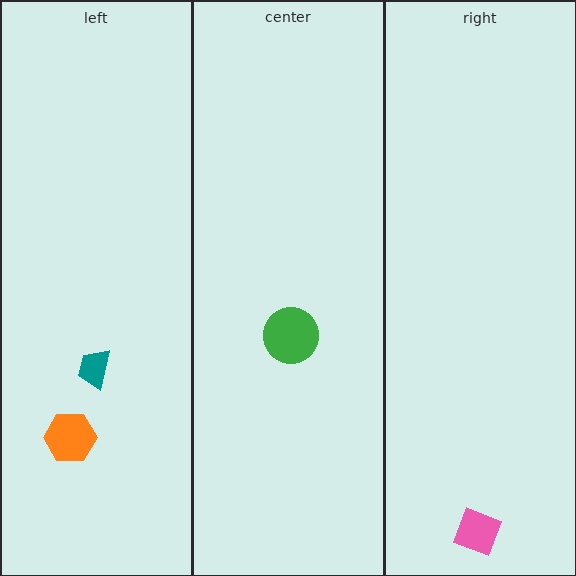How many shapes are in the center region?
1.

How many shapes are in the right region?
1.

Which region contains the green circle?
The center region.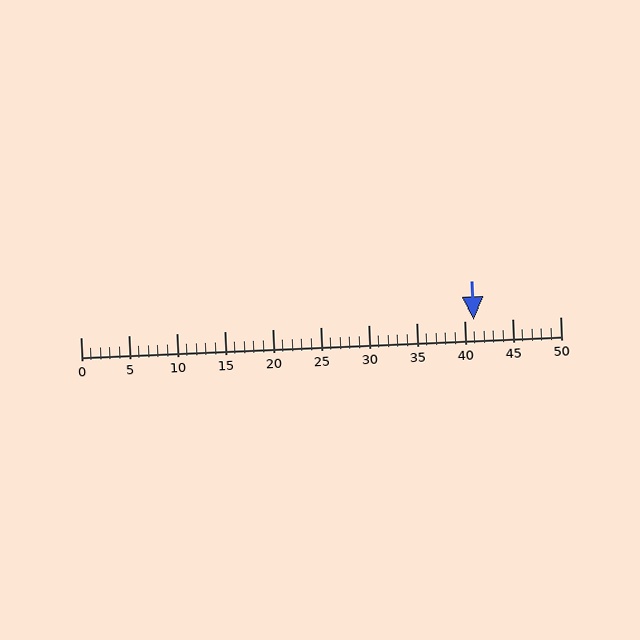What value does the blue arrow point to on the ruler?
The blue arrow points to approximately 41.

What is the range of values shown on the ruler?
The ruler shows values from 0 to 50.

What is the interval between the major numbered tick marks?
The major tick marks are spaced 5 units apart.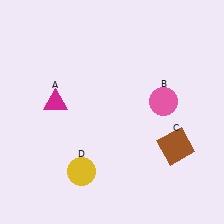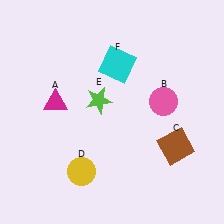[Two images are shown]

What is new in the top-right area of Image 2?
A cyan square (F) was added in the top-right area of Image 2.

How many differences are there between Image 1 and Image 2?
There are 2 differences between the two images.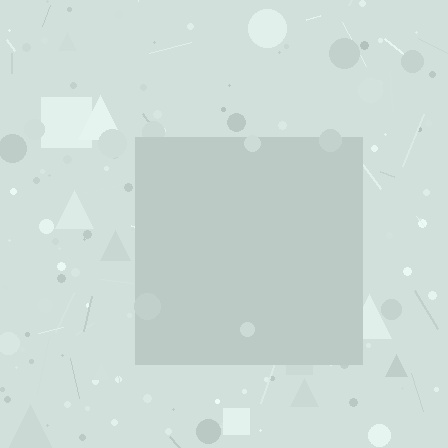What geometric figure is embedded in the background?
A square is embedded in the background.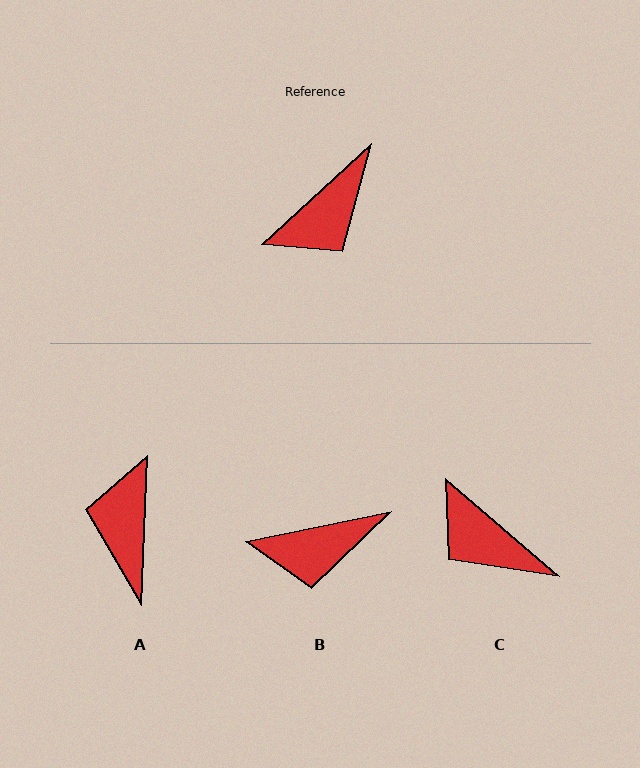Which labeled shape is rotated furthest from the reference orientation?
A, about 135 degrees away.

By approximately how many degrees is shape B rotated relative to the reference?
Approximately 31 degrees clockwise.